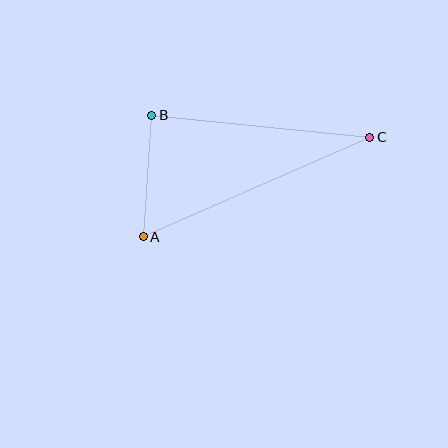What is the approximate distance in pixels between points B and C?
The distance between B and C is approximately 219 pixels.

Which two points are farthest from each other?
Points A and C are farthest from each other.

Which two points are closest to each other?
Points A and B are closest to each other.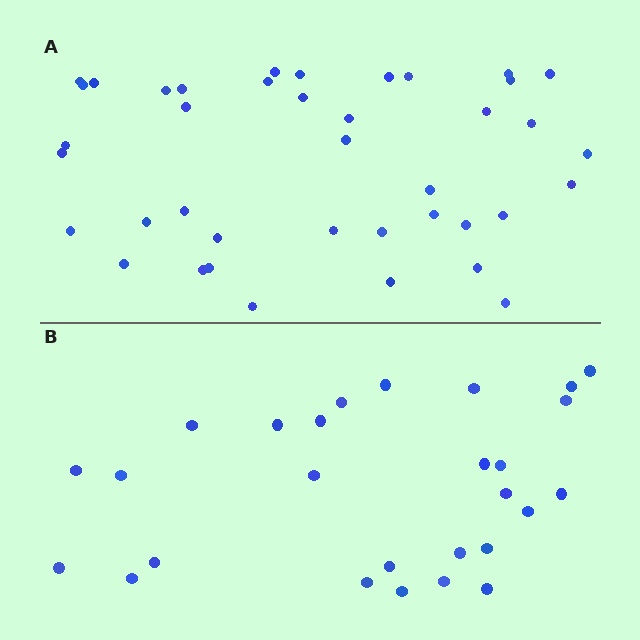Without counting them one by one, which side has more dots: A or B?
Region A (the top region) has more dots.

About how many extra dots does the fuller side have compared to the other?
Region A has approximately 15 more dots than region B.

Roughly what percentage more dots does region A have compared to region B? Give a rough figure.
About 50% more.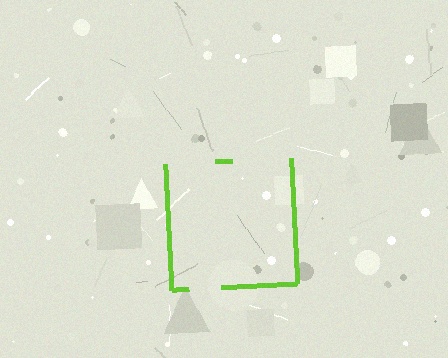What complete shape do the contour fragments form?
The contour fragments form a square.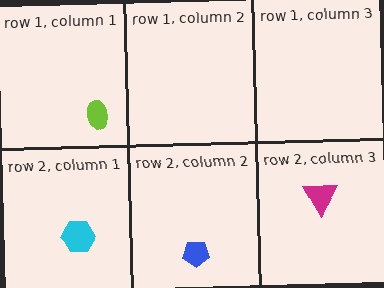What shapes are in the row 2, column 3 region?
The magenta triangle.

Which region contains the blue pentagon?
The row 2, column 2 region.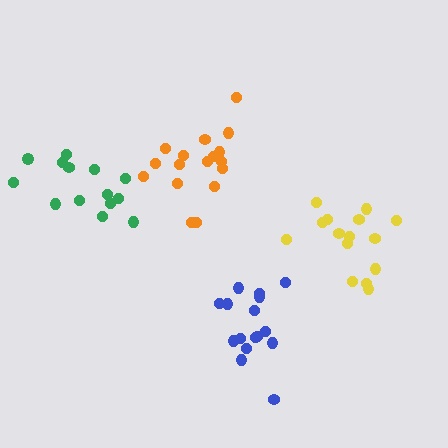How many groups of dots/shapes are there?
There are 4 groups.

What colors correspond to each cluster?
The clusters are colored: orange, blue, green, yellow.